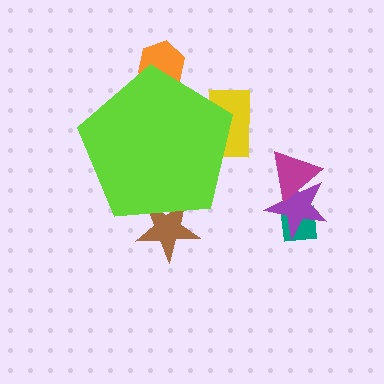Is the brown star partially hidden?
Yes, the brown star is partially hidden behind the lime pentagon.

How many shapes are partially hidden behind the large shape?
3 shapes are partially hidden.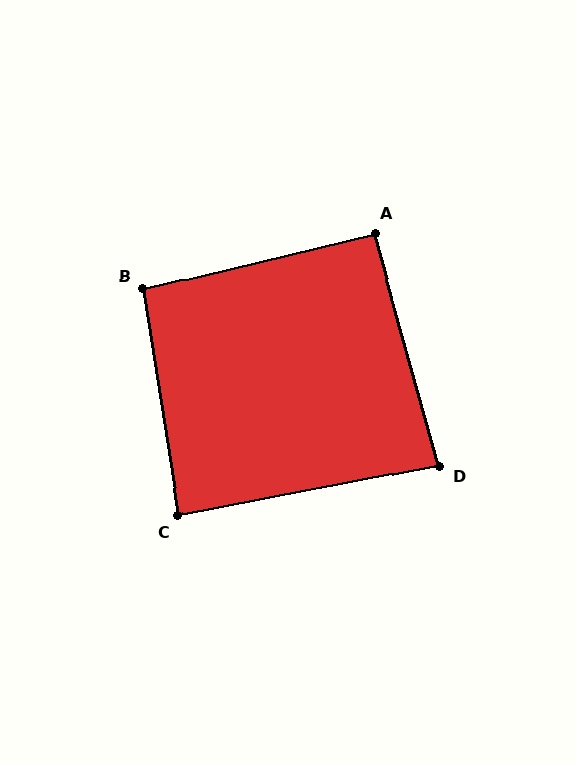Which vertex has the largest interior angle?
B, at approximately 95 degrees.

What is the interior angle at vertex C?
Approximately 88 degrees (approximately right).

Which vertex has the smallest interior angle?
D, at approximately 85 degrees.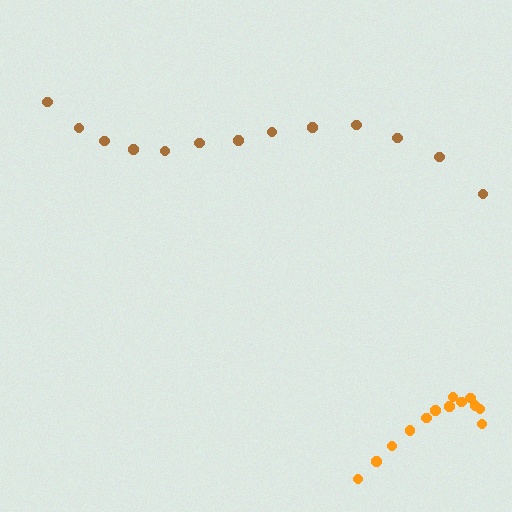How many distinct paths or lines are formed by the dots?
There are 2 distinct paths.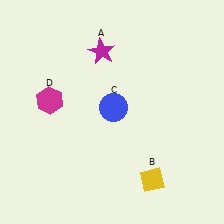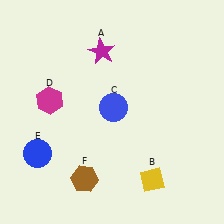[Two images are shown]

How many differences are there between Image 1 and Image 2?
There are 2 differences between the two images.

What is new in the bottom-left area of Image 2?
A blue circle (E) was added in the bottom-left area of Image 2.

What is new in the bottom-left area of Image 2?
A brown hexagon (F) was added in the bottom-left area of Image 2.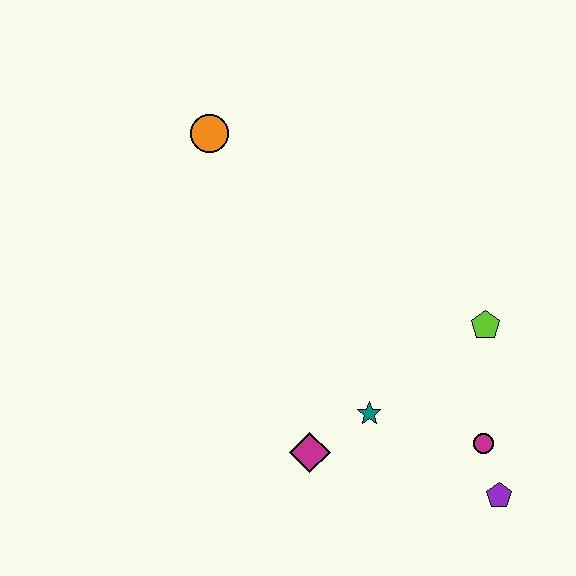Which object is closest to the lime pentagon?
The magenta circle is closest to the lime pentagon.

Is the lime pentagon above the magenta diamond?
Yes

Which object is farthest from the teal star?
The orange circle is farthest from the teal star.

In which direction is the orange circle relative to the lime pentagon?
The orange circle is to the left of the lime pentagon.